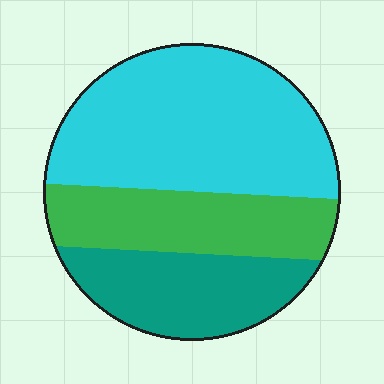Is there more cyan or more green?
Cyan.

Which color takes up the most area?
Cyan, at roughly 50%.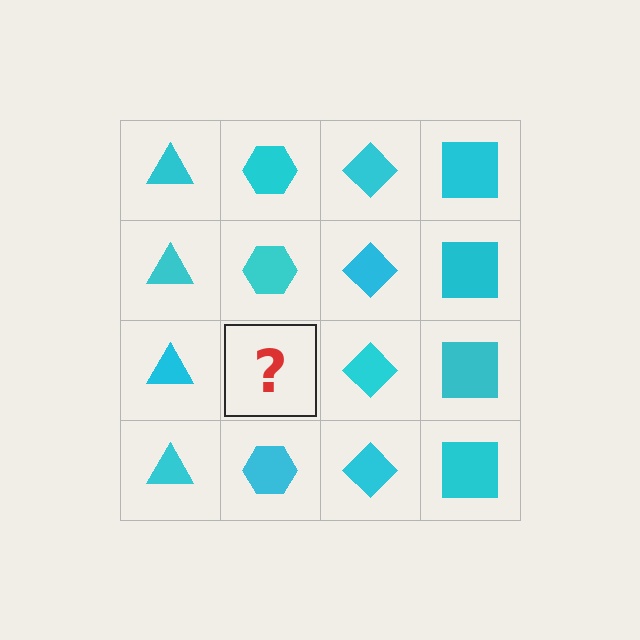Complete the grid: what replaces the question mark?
The question mark should be replaced with a cyan hexagon.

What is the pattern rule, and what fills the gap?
The rule is that each column has a consistent shape. The gap should be filled with a cyan hexagon.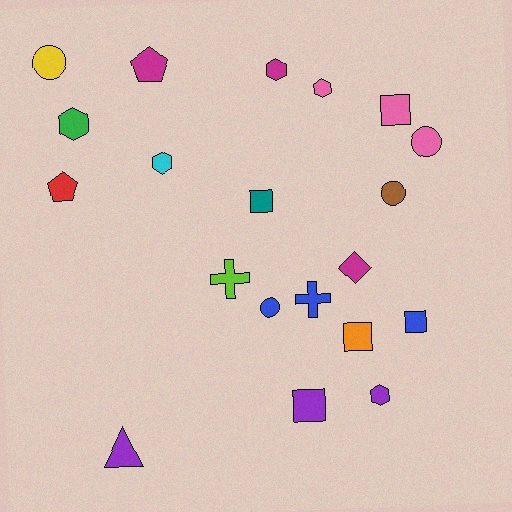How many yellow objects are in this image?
There is 1 yellow object.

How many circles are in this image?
There are 4 circles.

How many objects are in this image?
There are 20 objects.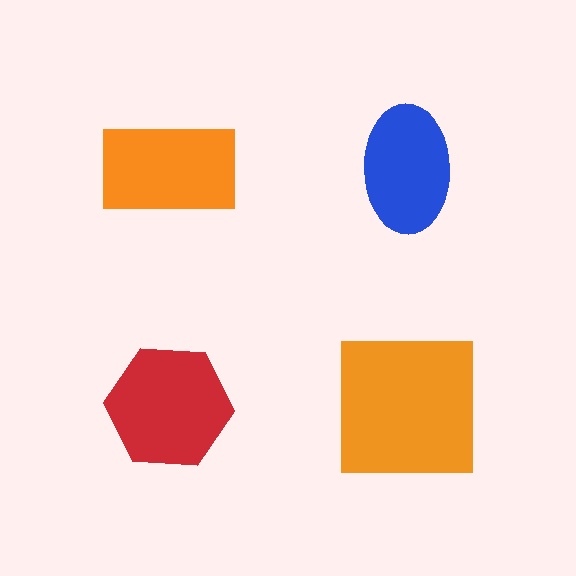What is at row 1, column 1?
An orange rectangle.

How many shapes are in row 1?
2 shapes.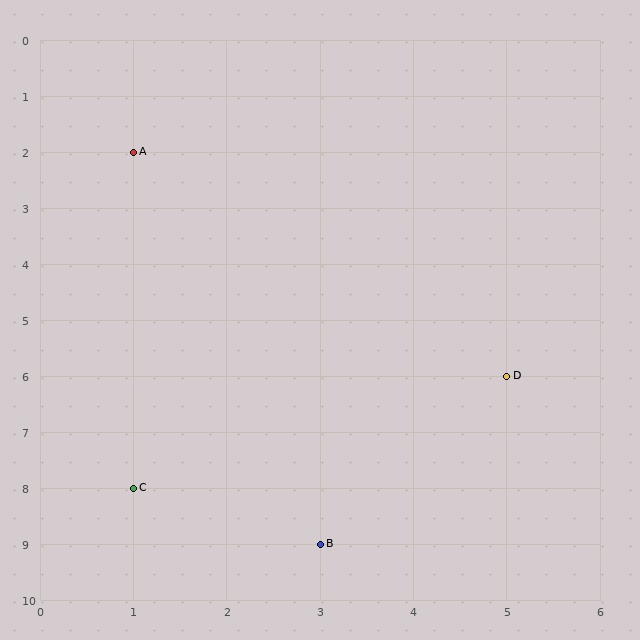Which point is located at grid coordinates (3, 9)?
Point B is at (3, 9).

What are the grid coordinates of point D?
Point D is at grid coordinates (5, 6).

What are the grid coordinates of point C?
Point C is at grid coordinates (1, 8).